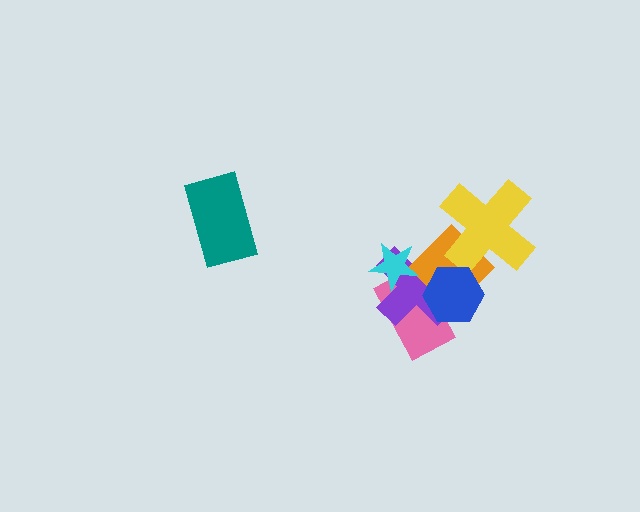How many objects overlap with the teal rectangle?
0 objects overlap with the teal rectangle.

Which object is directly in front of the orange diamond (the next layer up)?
The cyan star is directly in front of the orange diamond.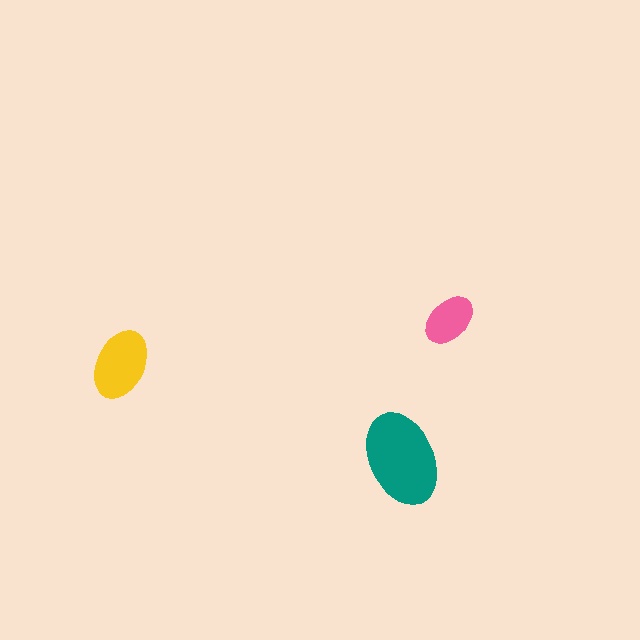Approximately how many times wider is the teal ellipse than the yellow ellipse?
About 1.5 times wider.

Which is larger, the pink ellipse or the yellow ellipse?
The yellow one.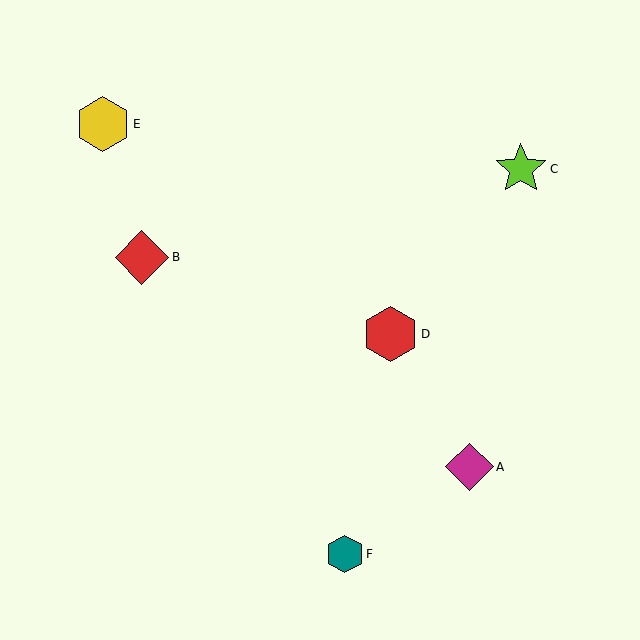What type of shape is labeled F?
Shape F is a teal hexagon.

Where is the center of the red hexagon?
The center of the red hexagon is at (391, 334).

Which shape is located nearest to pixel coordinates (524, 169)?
The lime star (labeled C) at (521, 169) is nearest to that location.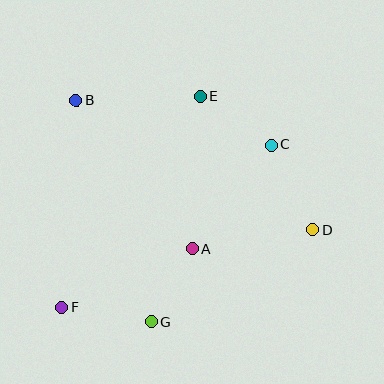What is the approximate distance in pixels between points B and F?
The distance between B and F is approximately 208 pixels.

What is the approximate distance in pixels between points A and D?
The distance between A and D is approximately 122 pixels.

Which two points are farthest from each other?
Points B and D are farthest from each other.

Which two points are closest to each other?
Points A and G are closest to each other.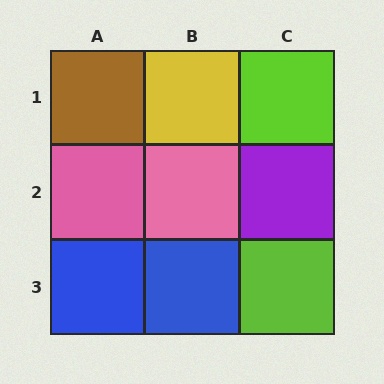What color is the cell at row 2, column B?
Pink.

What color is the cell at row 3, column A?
Blue.